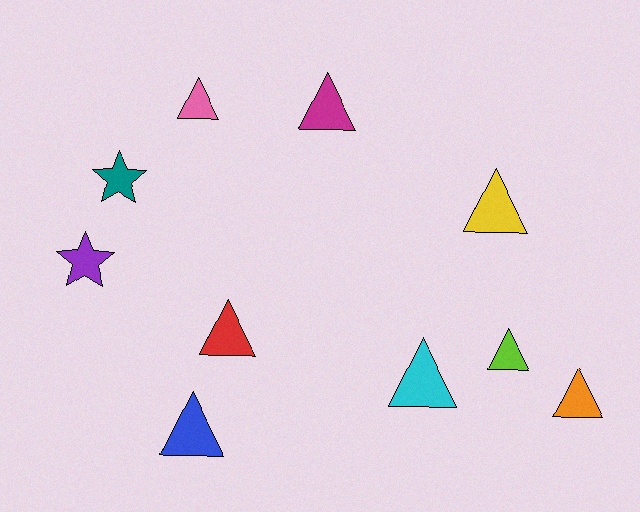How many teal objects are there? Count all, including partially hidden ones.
There is 1 teal object.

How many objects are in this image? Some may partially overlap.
There are 10 objects.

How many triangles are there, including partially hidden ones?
There are 8 triangles.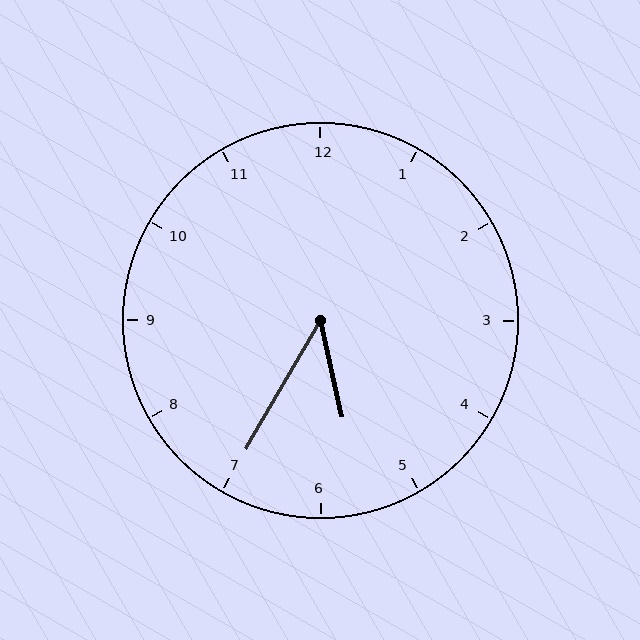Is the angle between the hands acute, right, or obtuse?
It is acute.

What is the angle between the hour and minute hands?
Approximately 42 degrees.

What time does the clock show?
5:35.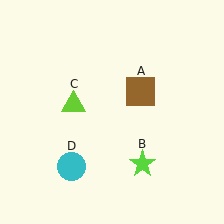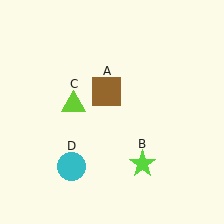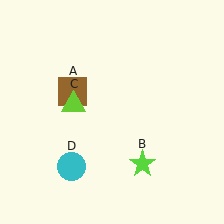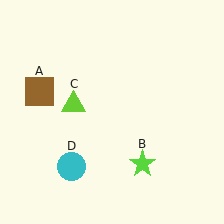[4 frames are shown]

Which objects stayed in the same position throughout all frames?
Lime star (object B) and lime triangle (object C) and cyan circle (object D) remained stationary.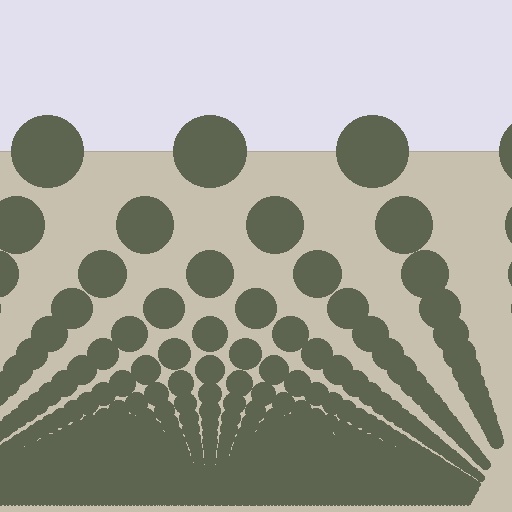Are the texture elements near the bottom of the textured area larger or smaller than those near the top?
Smaller. The gradient is inverted — elements near the bottom are smaller and denser.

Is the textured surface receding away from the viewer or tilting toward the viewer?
The surface appears to tilt toward the viewer. Texture elements get larger and sparser toward the top.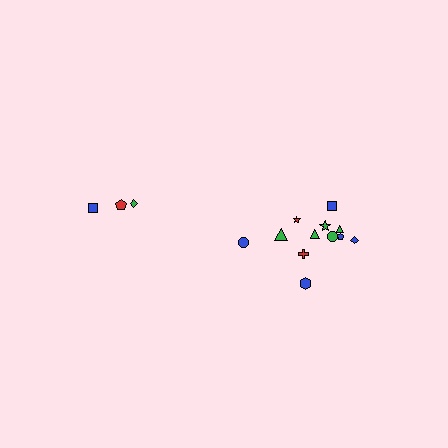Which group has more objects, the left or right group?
The right group.